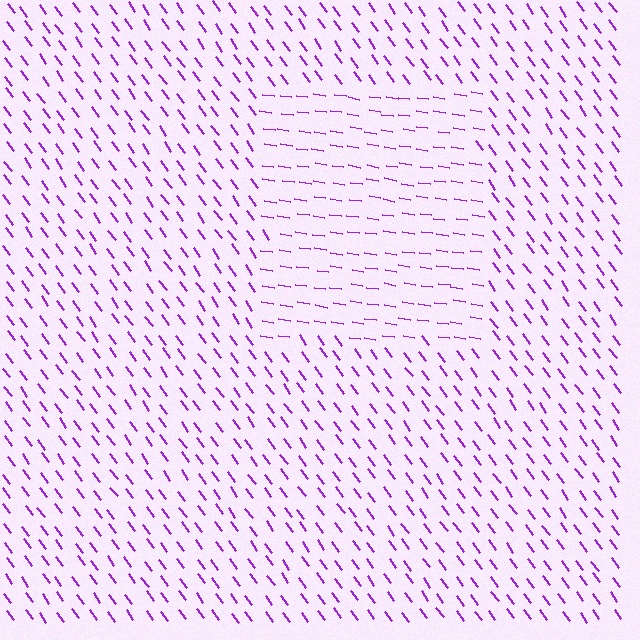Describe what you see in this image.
The image is filled with small purple line segments. A rectangle region in the image has lines oriented differently from the surrounding lines, creating a visible texture boundary.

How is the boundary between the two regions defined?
The boundary is defined purely by a change in line orientation (approximately 45 degrees difference). All lines are the same color and thickness.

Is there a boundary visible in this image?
Yes, there is a texture boundary formed by a change in line orientation.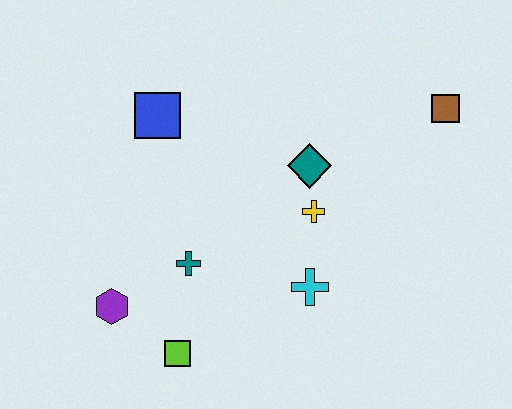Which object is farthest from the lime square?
The brown square is farthest from the lime square.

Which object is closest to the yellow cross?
The teal diamond is closest to the yellow cross.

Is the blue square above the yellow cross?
Yes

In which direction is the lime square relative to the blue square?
The lime square is below the blue square.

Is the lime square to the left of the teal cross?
Yes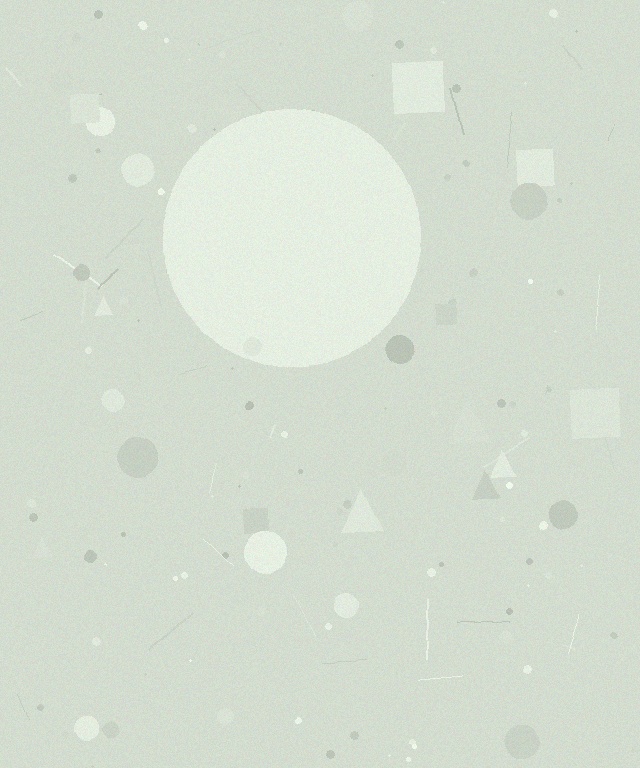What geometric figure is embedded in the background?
A circle is embedded in the background.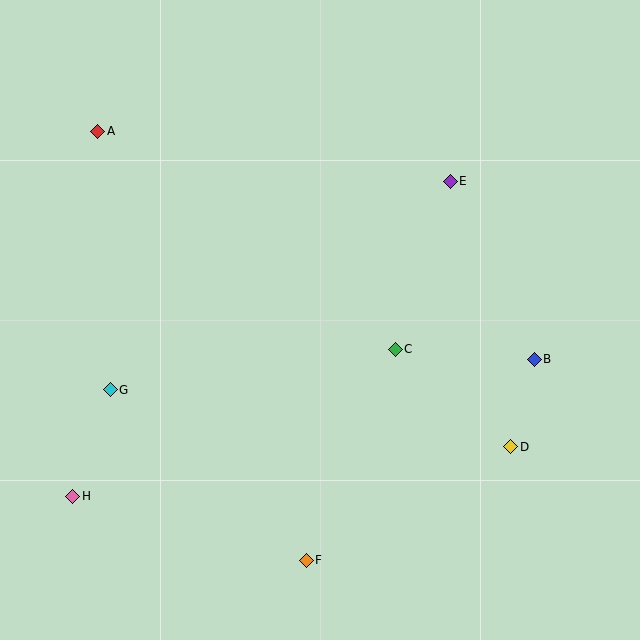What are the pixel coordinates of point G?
Point G is at (110, 390).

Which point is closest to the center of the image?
Point C at (395, 349) is closest to the center.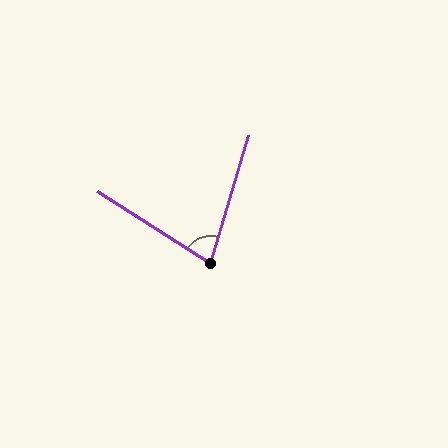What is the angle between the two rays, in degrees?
Approximately 74 degrees.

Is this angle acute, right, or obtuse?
It is acute.